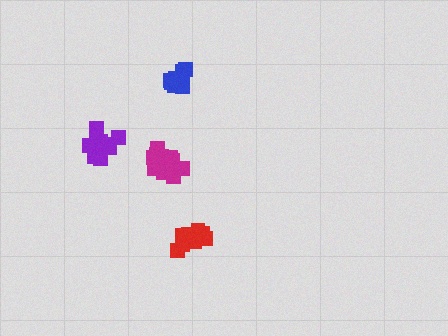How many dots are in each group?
Group 1: 13 dots, Group 2: 8 dots, Group 3: 11 dots, Group 4: 10 dots (42 total).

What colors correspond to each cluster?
The clusters are colored: magenta, blue, red, purple.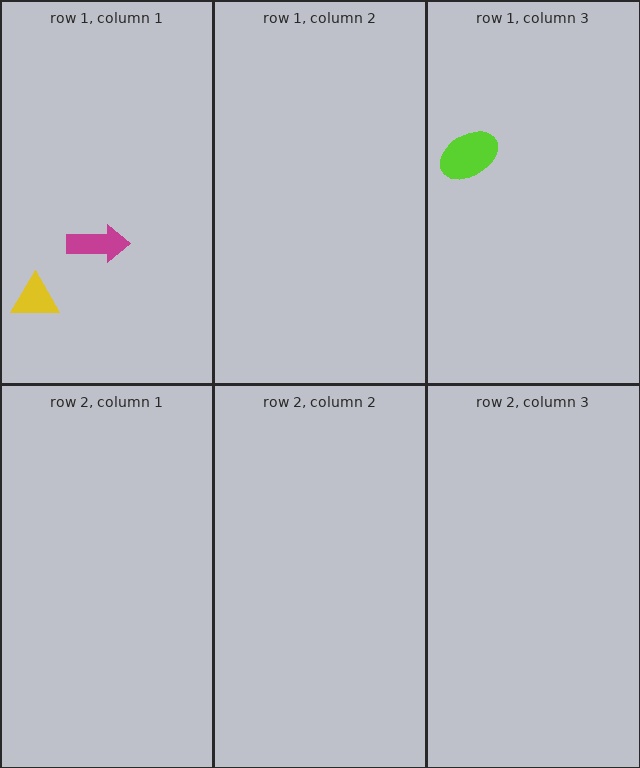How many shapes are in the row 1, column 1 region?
2.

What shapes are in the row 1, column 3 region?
The lime ellipse.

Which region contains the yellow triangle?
The row 1, column 1 region.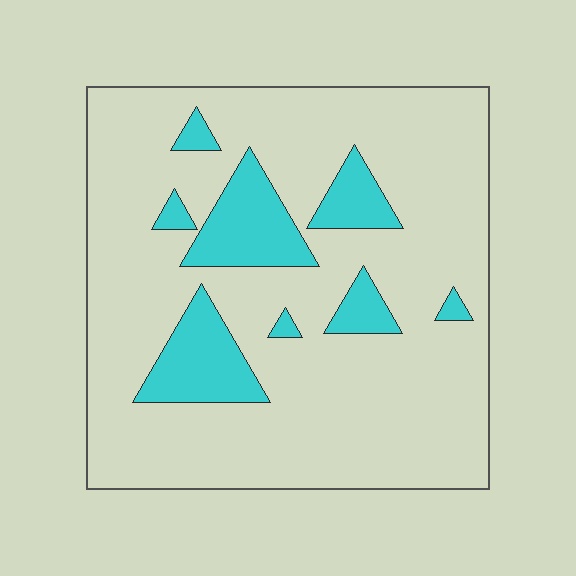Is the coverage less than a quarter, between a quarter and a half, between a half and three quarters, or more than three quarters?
Less than a quarter.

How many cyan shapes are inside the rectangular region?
8.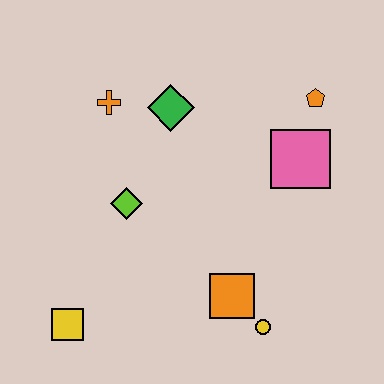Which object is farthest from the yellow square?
The orange pentagon is farthest from the yellow square.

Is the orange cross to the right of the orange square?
No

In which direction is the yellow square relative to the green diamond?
The yellow square is below the green diamond.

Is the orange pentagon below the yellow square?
No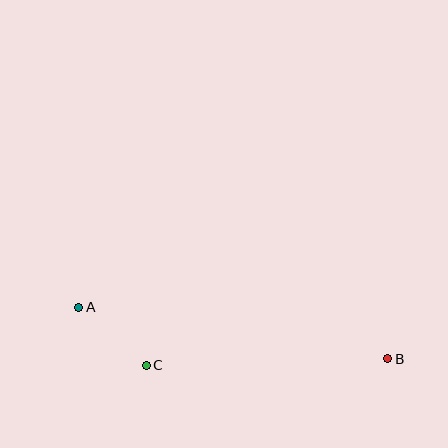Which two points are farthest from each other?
Points A and B are farthest from each other.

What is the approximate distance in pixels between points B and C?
The distance between B and C is approximately 242 pixels.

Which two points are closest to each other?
Points A and C are closest to each other.